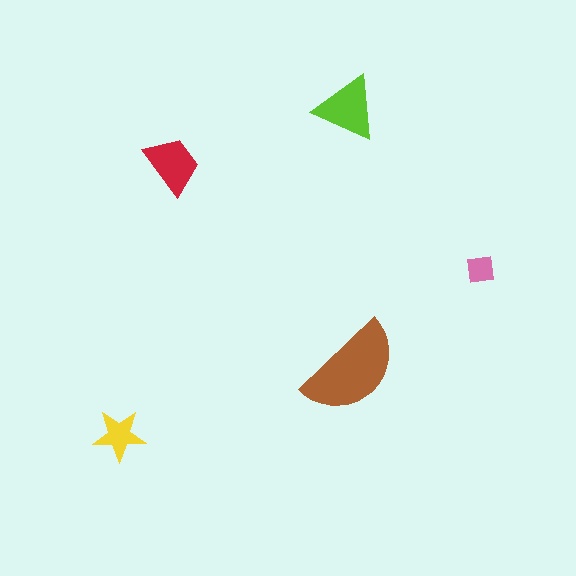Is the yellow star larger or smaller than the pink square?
Larger.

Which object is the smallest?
The pink square.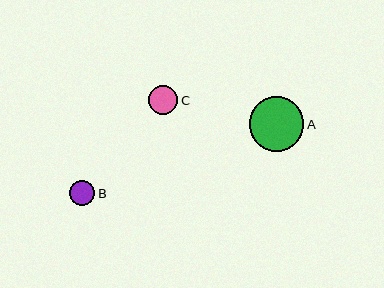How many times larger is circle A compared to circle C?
Circle A is approximately 1.9 times the size of circle C.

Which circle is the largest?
Circle A is the largest with a size of approximately 55 pixels.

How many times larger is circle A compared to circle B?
Circle A is approximately 2.2 times the size of circle B.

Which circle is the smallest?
Circle B is the smallest with a size of approximately 25 pixels.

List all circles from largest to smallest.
From largest to smallest: A, C, B.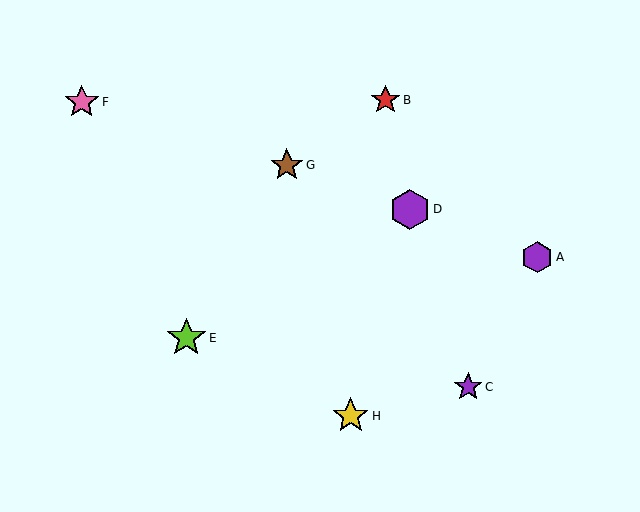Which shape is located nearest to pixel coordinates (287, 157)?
The brown star (labeled G) at (287, 165) is nearest to that location.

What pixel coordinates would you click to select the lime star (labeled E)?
Click at (186, 338) to select the lime star E.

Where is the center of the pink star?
The center of the pink star is at (82, 102).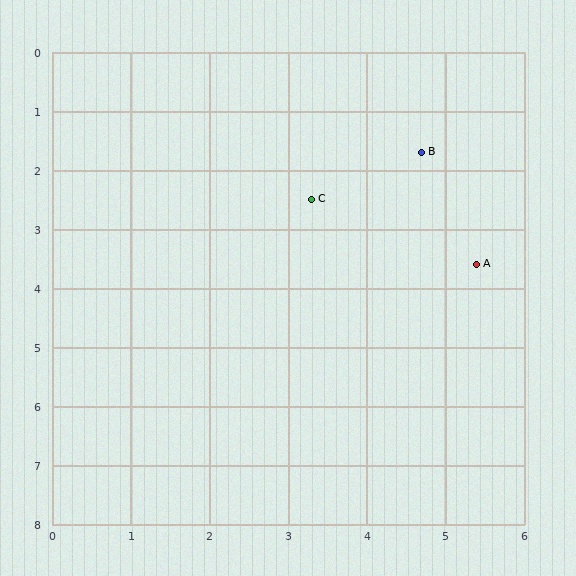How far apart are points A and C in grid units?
Points A and C are about 2.4 grid units apart.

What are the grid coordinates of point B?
Point B is at approximately (4.7, 1.7).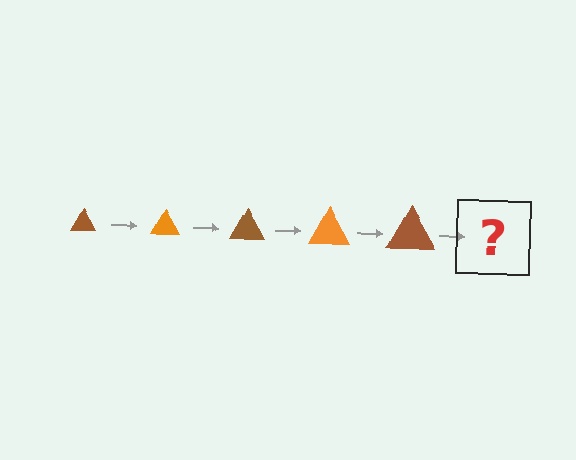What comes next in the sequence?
The next element should be an orange triangle, larger than the previous one.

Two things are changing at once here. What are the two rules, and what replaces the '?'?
The two rules are that the triangle grows larger each step and the color cycles through brown and orange. The '?' should be an orange triangle, larger than the previous one.